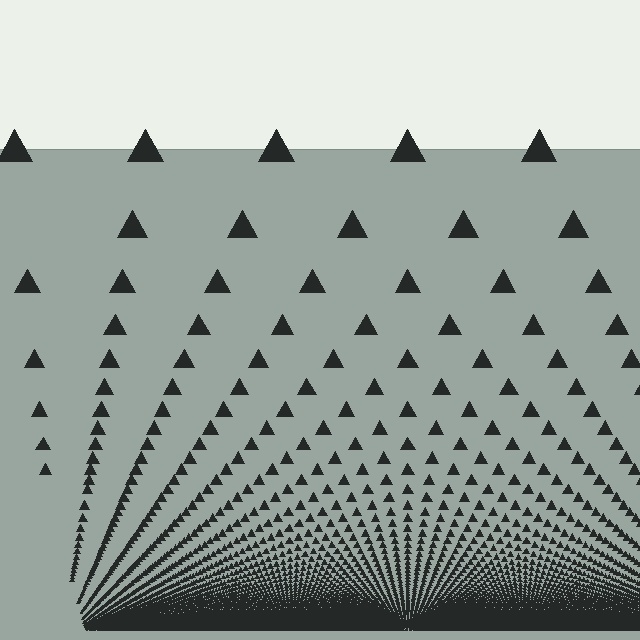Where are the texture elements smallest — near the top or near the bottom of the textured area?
Near the bottom.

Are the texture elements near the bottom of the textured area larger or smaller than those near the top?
Smaller. The gradient is inverted — elements near the bottom are smaller and denser.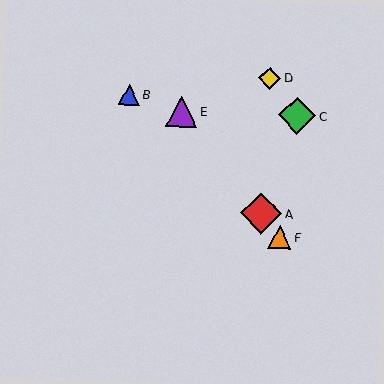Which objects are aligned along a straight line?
Objects A, E, F are aligned along a straight line.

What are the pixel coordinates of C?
Object C is at (297, 116).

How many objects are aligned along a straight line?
3 objects (A, E, F) are aligned along a straight line.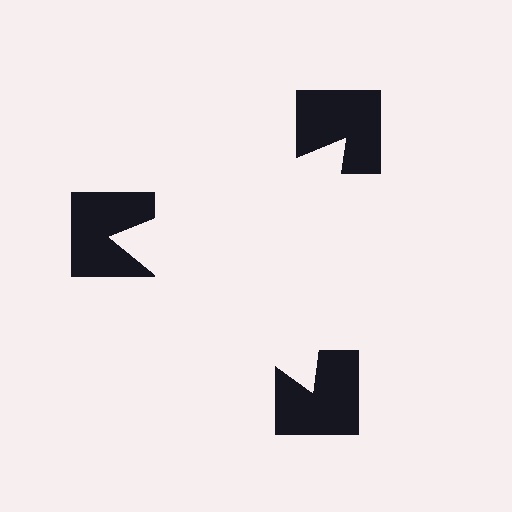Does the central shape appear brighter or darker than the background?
It typically appears slightly brighter than the background, even though no actual brightness change is drawn.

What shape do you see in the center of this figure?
An illusory triangle — its edges are inferred from the aligned wedge cuts in the notched squares, not physically drawn.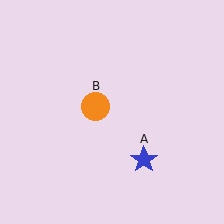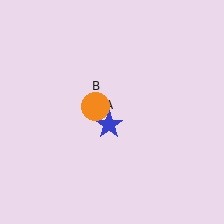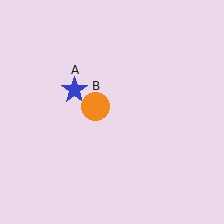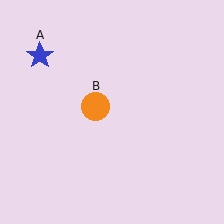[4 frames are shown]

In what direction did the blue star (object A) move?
The blue star (object A) moved up and to the left.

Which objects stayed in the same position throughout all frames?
Orange circle (object B) remained stationary.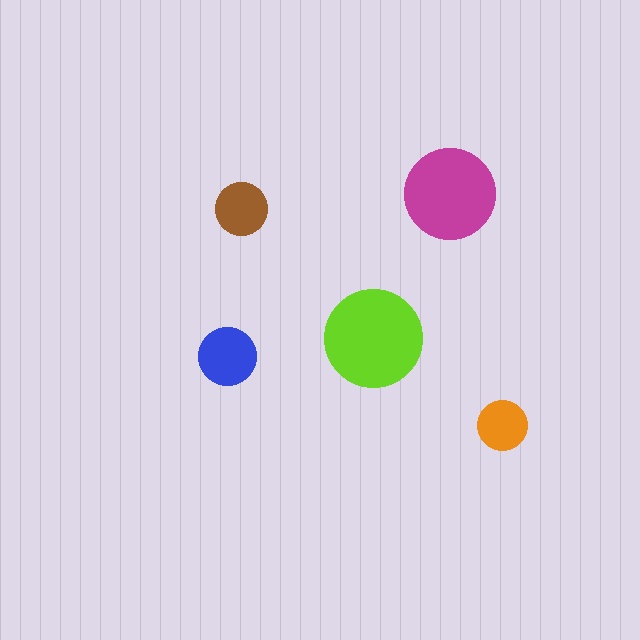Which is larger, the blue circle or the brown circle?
The blue one.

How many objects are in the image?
There are 5 objects in the image.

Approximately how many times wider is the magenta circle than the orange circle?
About 2 times wider.